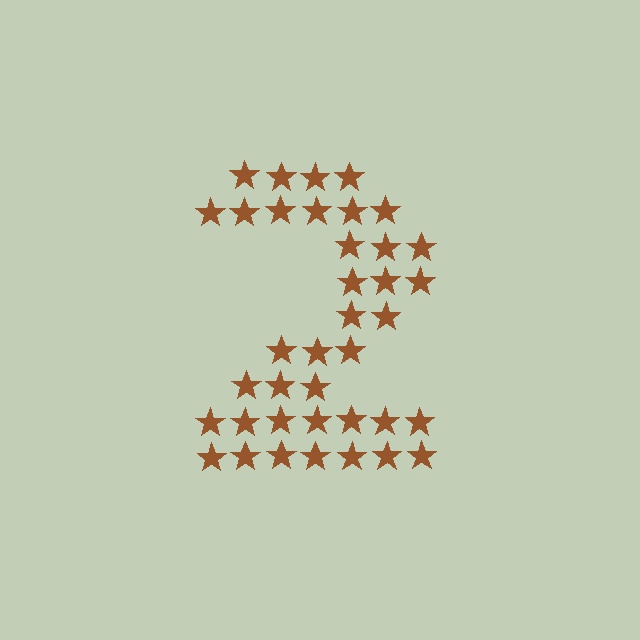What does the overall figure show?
The overall figure shows the digit 2.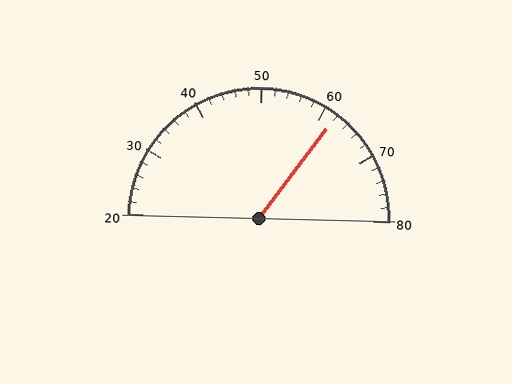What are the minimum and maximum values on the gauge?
The gauge ranges from 20 to 80.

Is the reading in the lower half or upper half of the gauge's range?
The reading is in the upper half of the range (20 to 80).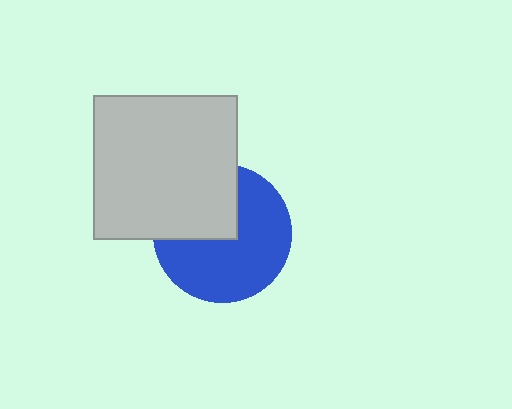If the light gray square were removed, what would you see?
You would see the complete blue circle.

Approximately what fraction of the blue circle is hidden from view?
Roughly 35% of the blue circle is hidden behind the light gray square.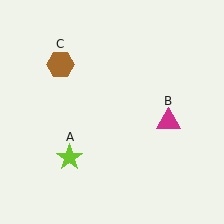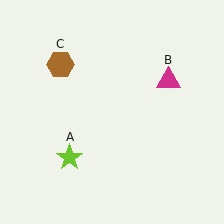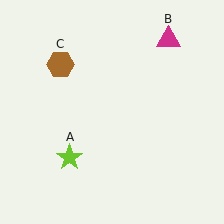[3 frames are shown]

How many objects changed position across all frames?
1 object changed position: magenta triangle (object B).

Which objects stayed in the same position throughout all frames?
Lime star (object A) and brown hexagon (object C) remained stationary.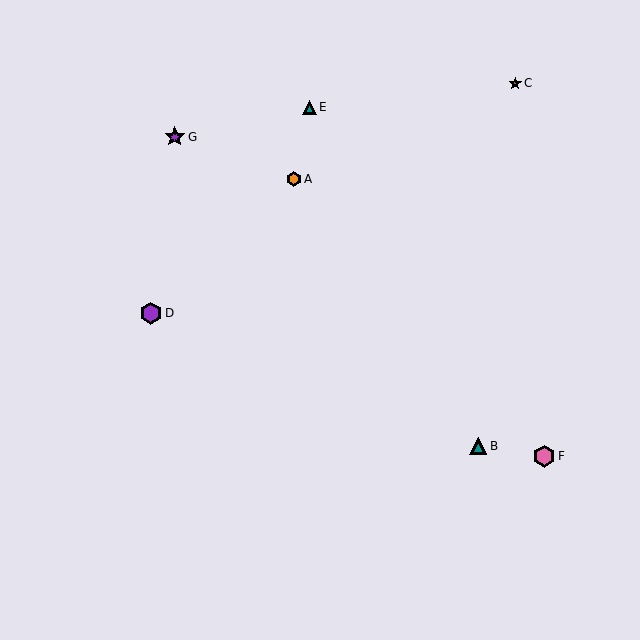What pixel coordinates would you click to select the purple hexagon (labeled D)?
Click at (151, 313) to select the purple hexagon D.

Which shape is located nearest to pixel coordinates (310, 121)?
The teal triangle (labeled E) at (309, 107) is nearest to that location.